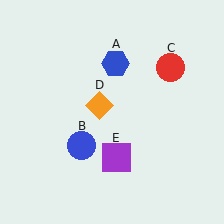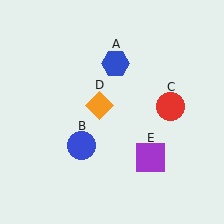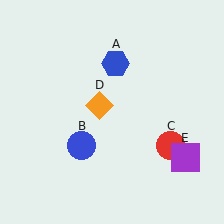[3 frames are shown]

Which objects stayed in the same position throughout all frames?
Blue hexagon (object A) and blue circle (object B) and orange diamond (object D) remained stationary.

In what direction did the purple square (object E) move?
The purple square (object E) moved right.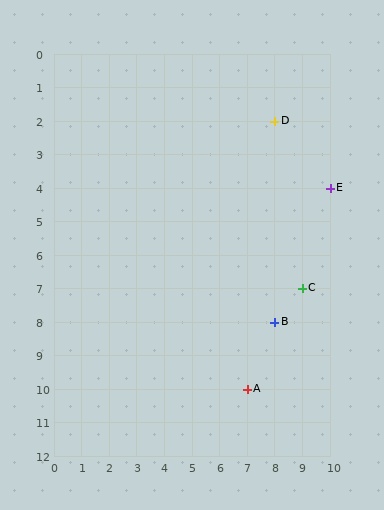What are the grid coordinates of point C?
Point C is at grid coordinates (9, 7).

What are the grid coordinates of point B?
Point B is at grid coordinates (8, 8).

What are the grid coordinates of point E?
Point E is at grid coordinates (10, 4).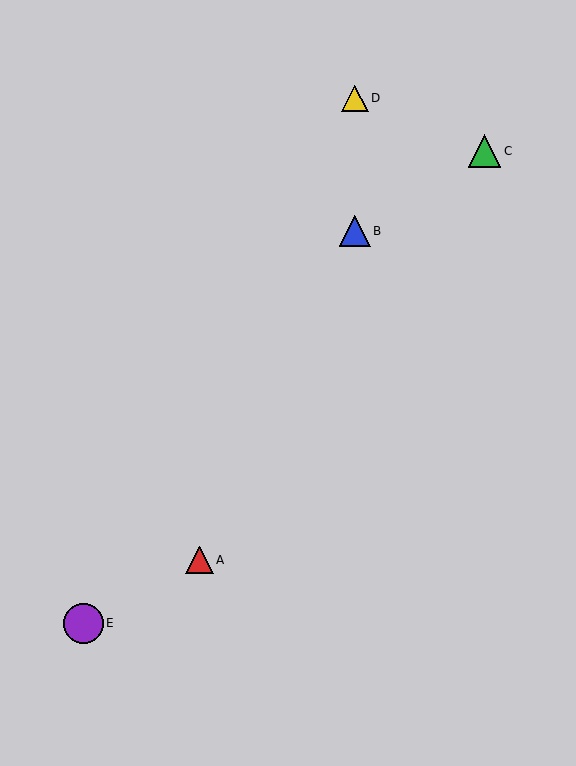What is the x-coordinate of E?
Object E is at x≈83.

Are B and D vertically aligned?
Yes, both are at x≈355.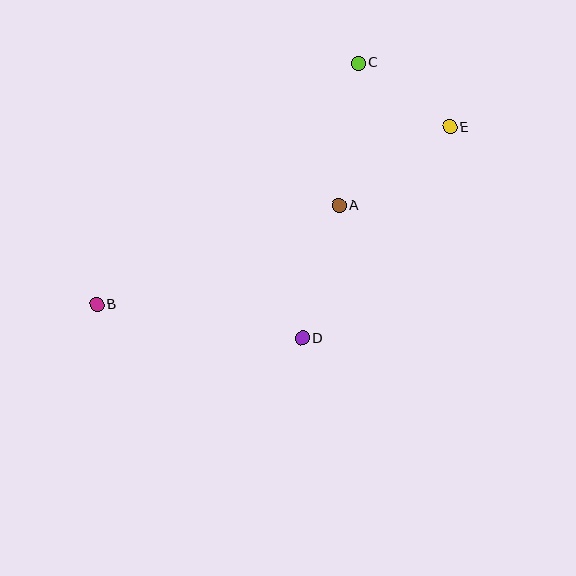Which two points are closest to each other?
Points C and E are closest to each other.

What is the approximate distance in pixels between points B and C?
The distance between B and C is approximately 356 pixels.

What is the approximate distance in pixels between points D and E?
The distance between D and E is approximately 258 pixels.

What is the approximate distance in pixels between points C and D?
The distance between C and D is approximately 281 pixels.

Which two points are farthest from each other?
Points B and E are farthest from each other.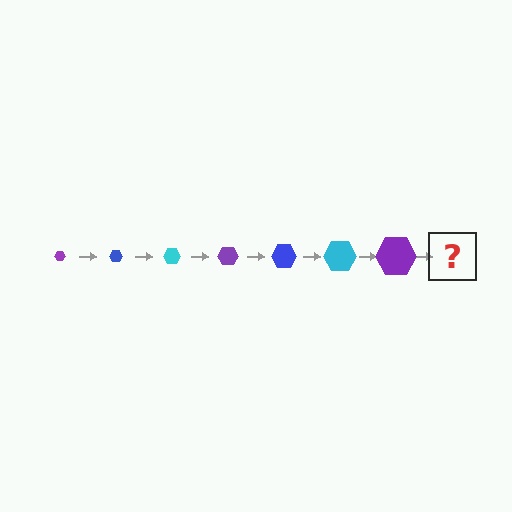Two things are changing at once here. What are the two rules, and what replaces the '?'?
The two rules are that the hexagon grows larger each step and the color cycles through purple, blue, and cyan. The '?' should be a blue hexagon, larger than the previous one.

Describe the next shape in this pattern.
It should be a blue hexagon, larger than the previous one.